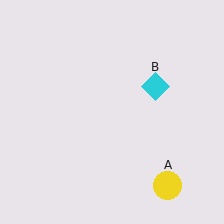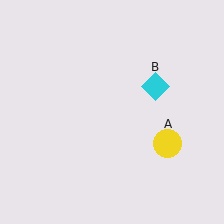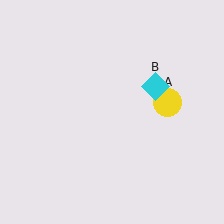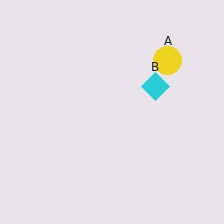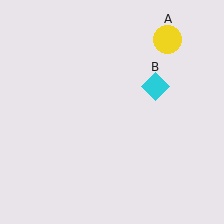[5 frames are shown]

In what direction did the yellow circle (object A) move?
The yellow circle (object A) moved up.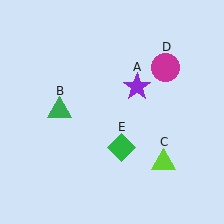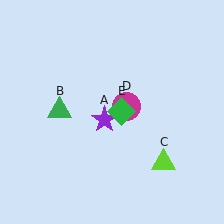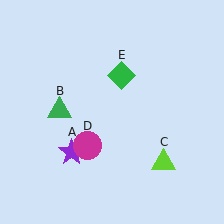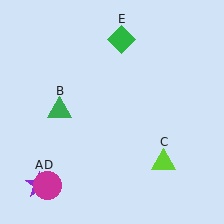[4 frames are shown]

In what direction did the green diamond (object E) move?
The green diamond (object E) moved up.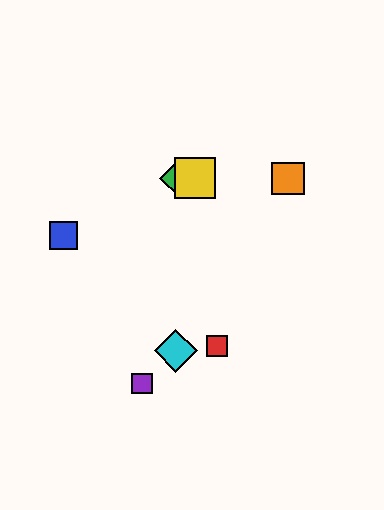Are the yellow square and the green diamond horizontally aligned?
Yes, both are at y≈178.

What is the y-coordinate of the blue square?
The blue square is at y≈236.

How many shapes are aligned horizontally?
3 shapes (the green diamond, the yellow square, the orange square) are aligned horizontally.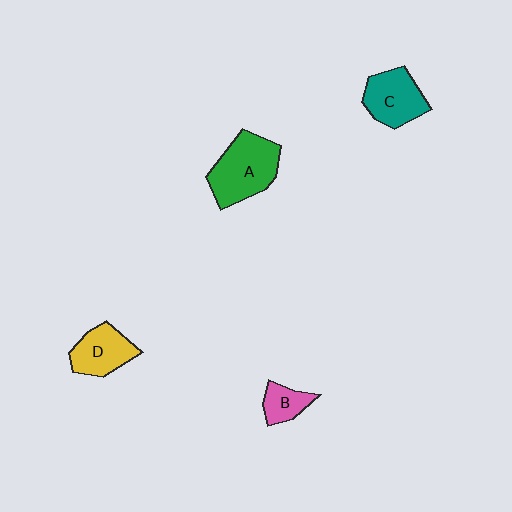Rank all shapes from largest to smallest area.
From largest to smallest: A (green), C (teal), D (yellow), B (pink).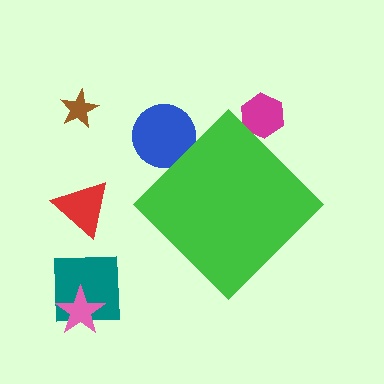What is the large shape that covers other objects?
A green diamond.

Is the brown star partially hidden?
No, the brown star is fully visible.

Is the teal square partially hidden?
No, the teal square is fully visible.